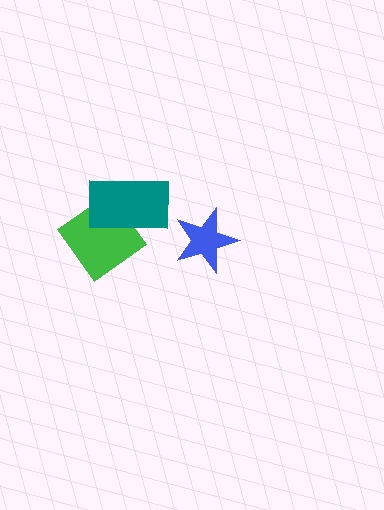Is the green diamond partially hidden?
Yes, it is partially covered by another shape.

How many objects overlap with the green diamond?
1 object overlaps with the green diamond.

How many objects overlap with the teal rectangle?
1 object overlaps with the teal rectangle.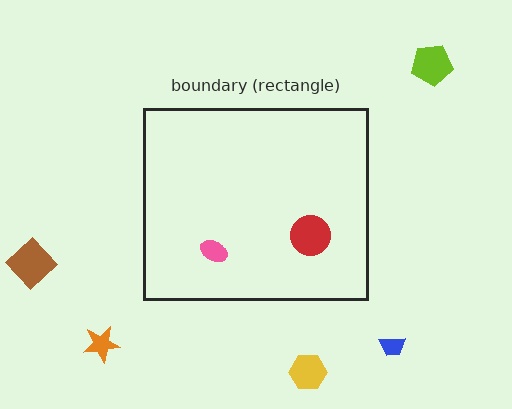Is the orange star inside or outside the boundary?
Outside.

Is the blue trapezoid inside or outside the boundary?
Outside.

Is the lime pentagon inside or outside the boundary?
Outside.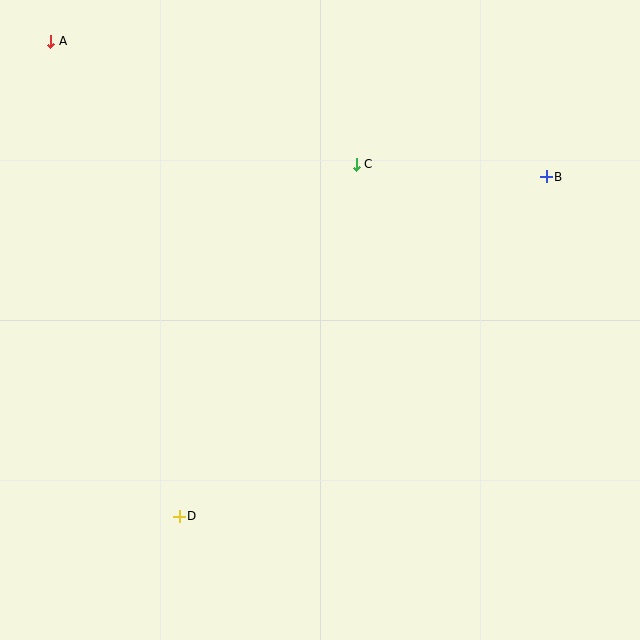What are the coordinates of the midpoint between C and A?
The midpoint between C and A is at (203, 103).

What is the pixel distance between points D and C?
The distance between D and C is 394 pixels.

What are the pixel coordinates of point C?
Point C is at (356, 164).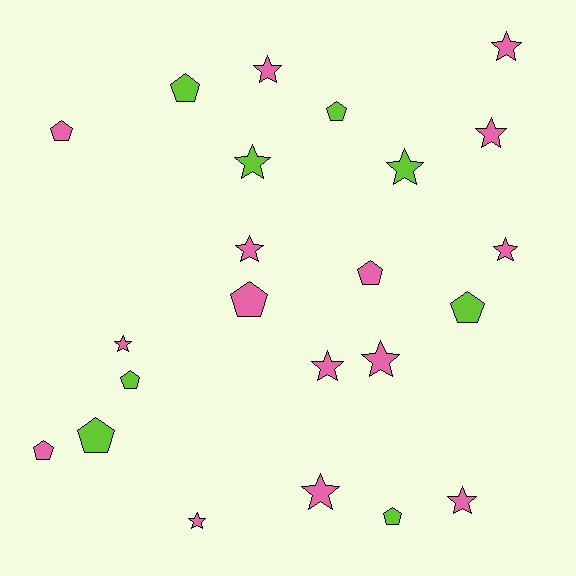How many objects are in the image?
There are 23 objects.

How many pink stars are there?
There are 11 pink stars.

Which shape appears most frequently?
Star, with 13 objects.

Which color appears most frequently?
Pink, with 15 objects.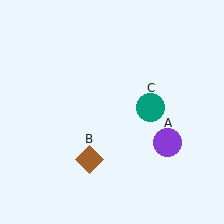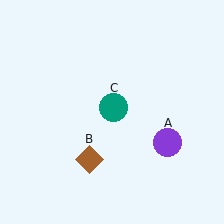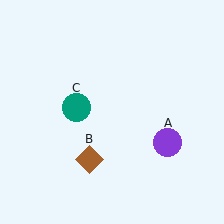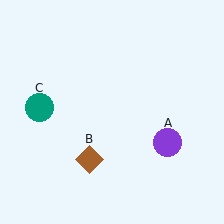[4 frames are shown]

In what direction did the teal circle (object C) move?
The teal circle (object C) moved left.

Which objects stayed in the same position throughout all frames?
Purple circle (object A) and brown diamond (object B) remained stationary.